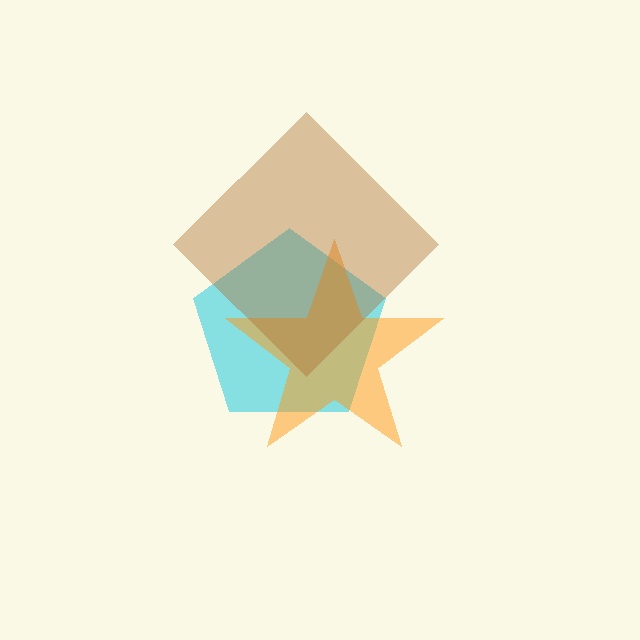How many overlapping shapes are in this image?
There are 3 overlapping shapes in the image.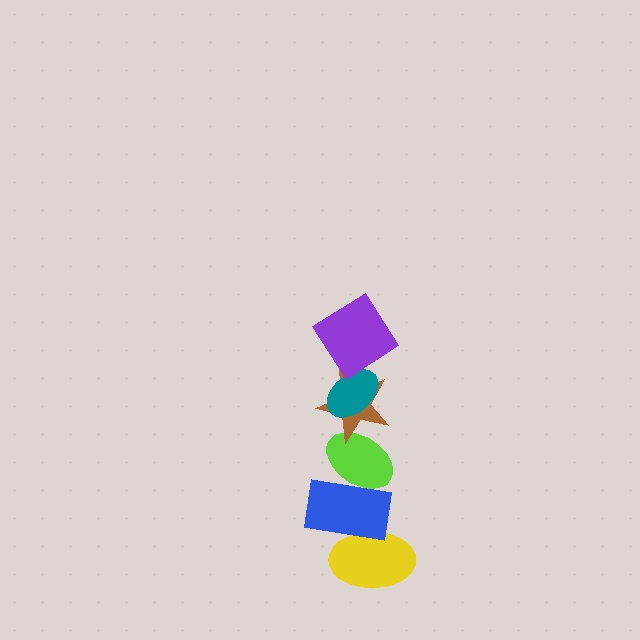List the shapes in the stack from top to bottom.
From top to bottom: the purple diamond, the teal ellipse, the brown star, the lime ellipse, the blue rectangle, the yellow ellipse.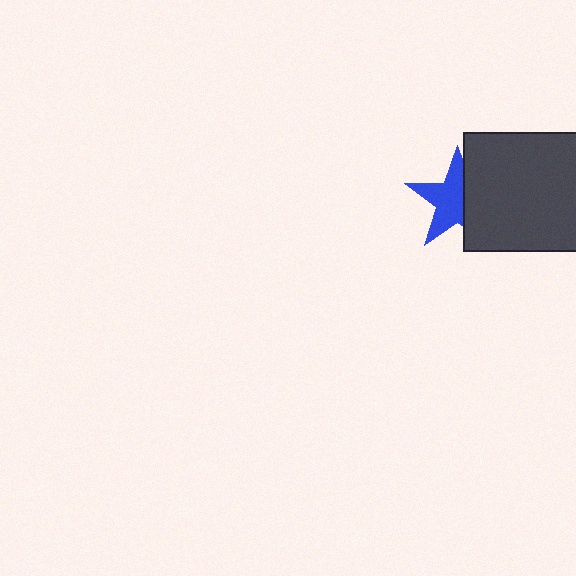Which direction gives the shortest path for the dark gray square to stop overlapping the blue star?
Moving right gives the shortest separation.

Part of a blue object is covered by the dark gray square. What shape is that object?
It is a star.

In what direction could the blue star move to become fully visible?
The blue star could move left. That would shift it out from behind the dark gray square entirely.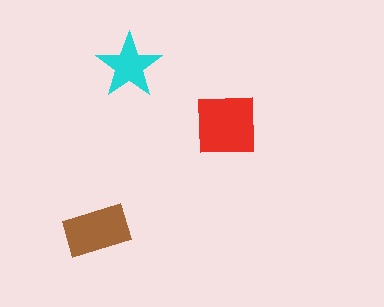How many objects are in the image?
There are 3 objects in the image.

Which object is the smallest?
The cyan star.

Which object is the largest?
The red square.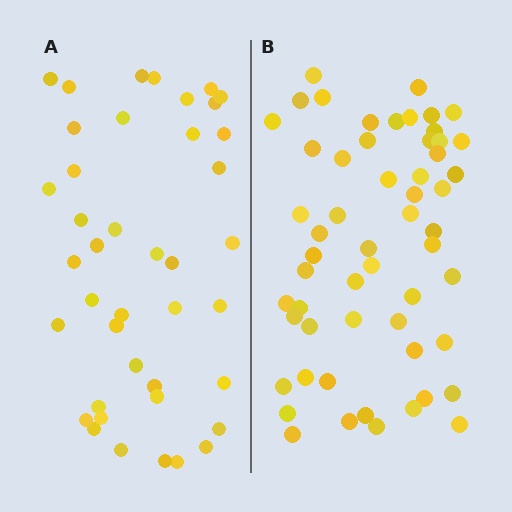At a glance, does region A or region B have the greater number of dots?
Region B (the right region) has more dots.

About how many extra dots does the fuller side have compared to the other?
Region B has approximately 15 more dots than region A.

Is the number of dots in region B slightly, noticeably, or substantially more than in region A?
Region B has noticeably more, but not dramatically so. The ratio is roughly 1.4 to 1.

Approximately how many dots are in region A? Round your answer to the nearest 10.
About 40 dots. (The exact count is 41, which rounds to 40.)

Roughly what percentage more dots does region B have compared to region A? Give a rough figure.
About 35% more.